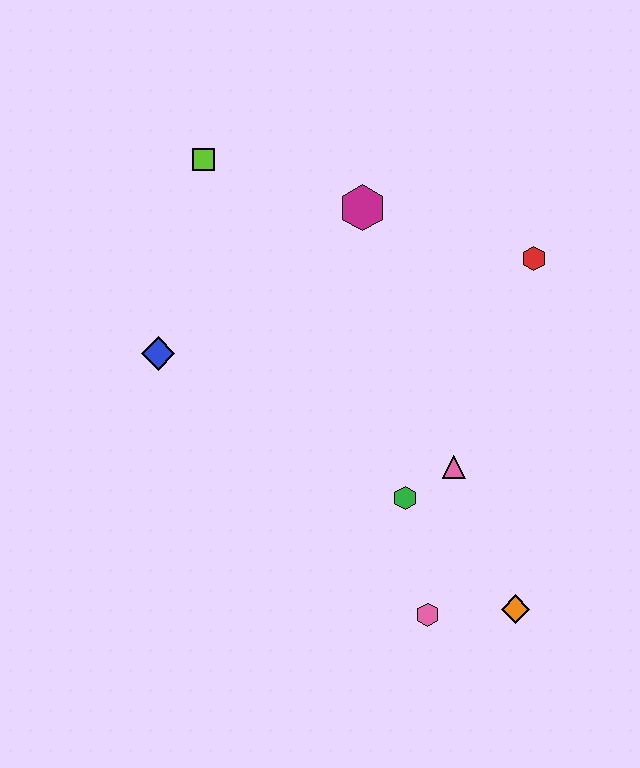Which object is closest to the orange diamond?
The pink hexagon is closest to the orange diamond.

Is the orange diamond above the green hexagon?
No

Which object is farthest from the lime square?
The orange diamond is farthest from the lime square.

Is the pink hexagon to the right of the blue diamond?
Yes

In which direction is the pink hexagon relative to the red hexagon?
The pink hexagon is below the red hexagon.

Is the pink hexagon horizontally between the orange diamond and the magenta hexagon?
Yes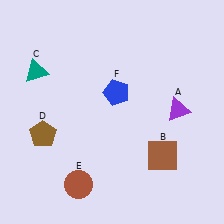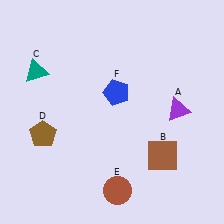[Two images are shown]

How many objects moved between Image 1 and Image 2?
1 object moved between the two images.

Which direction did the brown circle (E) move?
The brown circle (E) moved right.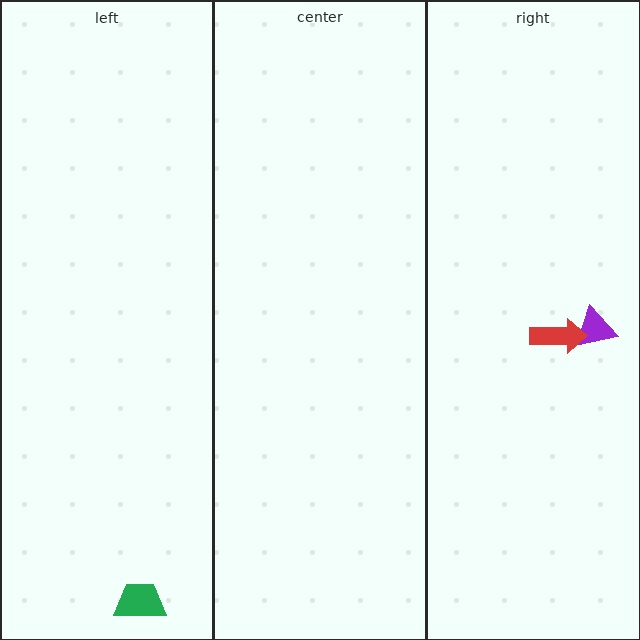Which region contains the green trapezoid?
The left region.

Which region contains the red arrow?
The right region.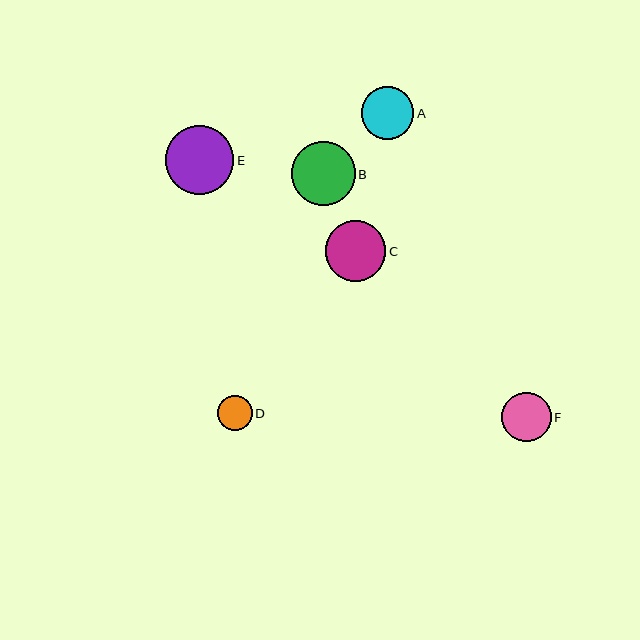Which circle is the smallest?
Circle D is the smallest with a size of approximately 35 pixels.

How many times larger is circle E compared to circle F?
Circle E is approximately 1.4 times the size of circle F.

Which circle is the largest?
Circle E is the largest with a size of approximately 69 pixels.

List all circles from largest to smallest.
From largest to smallest: E, B, C, A, F, D.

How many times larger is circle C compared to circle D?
Circle C is approximately 1.7 times the size of circle D.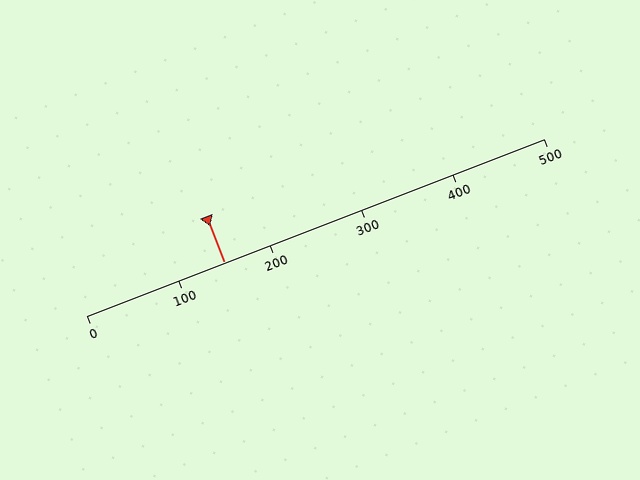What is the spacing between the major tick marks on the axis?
The major ticks are spaced 100 apart.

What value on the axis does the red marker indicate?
The marker indicates approximately 150.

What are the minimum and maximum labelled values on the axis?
The axis runs from 0 to 500.